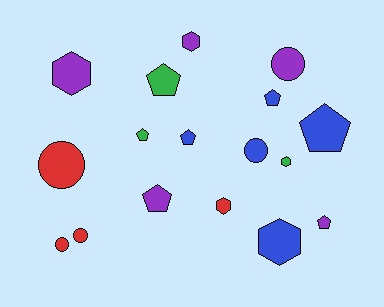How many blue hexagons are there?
There is 1 blue hexagon.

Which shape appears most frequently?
Pentagon, with 7 objects.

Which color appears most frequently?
Purple, with 5 objects.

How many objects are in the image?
There are 17 objects.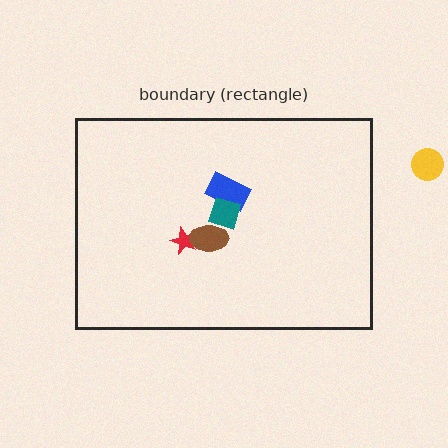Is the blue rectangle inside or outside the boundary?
Inside.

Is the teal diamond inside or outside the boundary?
Inside.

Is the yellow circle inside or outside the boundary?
Outside.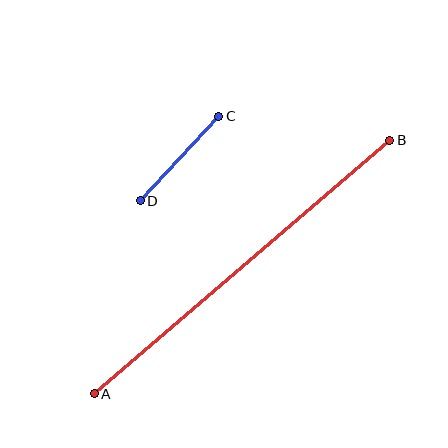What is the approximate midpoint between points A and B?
The midpoint is at approximately (242, 267) pixels.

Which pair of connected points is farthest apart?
Points A and B are farthest apart.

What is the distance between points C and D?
The distance is approximately 116 pixels.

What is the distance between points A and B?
The distance is approximately 389 pixels.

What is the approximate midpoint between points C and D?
The midpoint is at approximately (180, 159) pixels.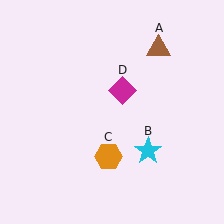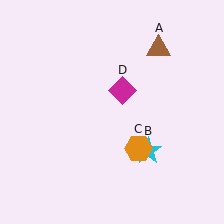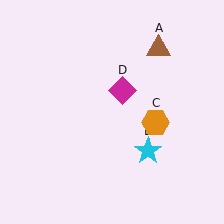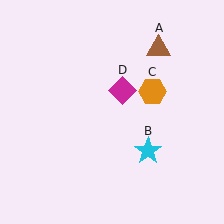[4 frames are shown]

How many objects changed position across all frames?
1 object changed position: orange hexagon (object C).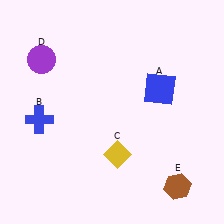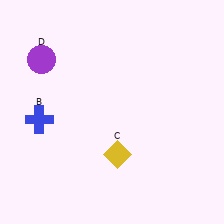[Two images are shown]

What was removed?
The blue square (A), the brown hexagon (E) were removed in Image 2.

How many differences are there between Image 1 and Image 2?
There are 2 differences between the two images.